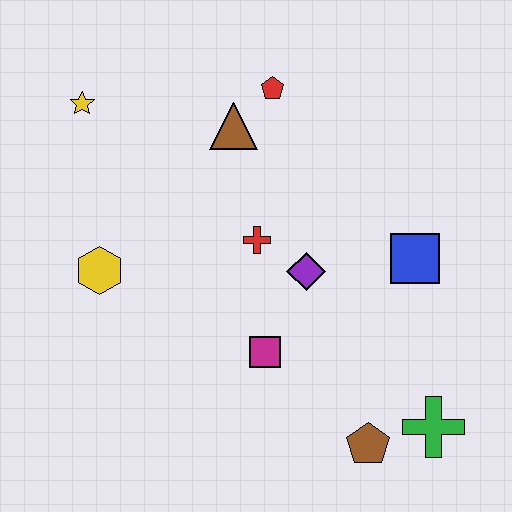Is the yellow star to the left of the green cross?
Yes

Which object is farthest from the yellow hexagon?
The green cross is farthest from the yellow hexagon.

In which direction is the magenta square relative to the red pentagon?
The magenta square is below the red pentagon.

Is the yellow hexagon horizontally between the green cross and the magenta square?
No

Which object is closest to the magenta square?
The purple diamond is closest to the magenta square.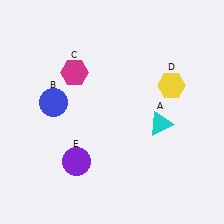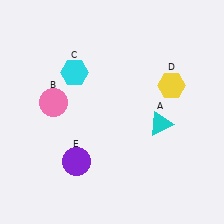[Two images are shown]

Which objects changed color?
B changed from blue to pink. C changed from magenta to cyan.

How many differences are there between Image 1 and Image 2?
There are 2 differences between the two images.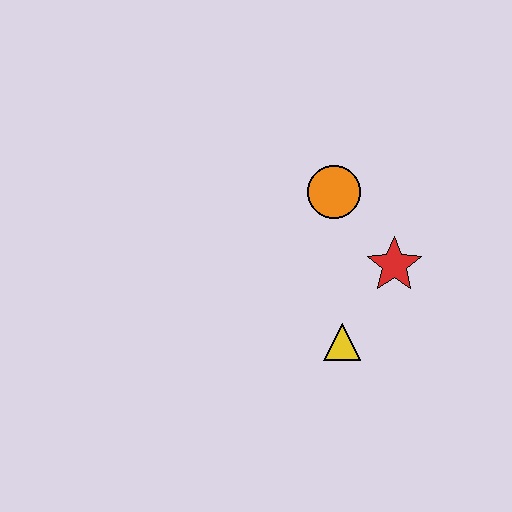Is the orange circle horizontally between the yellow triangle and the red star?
No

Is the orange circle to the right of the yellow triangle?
No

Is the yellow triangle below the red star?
Yes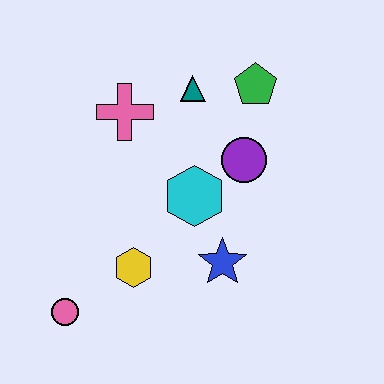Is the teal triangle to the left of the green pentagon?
Yes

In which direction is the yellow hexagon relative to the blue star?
The yellow hexagon is to the left of the blue star.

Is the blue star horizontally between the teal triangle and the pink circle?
No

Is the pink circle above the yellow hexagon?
No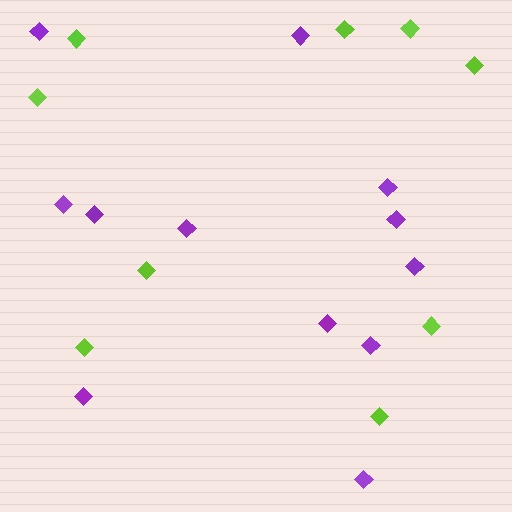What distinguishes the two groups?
There are 2 groups: one group of purple diamonds (12) and one group of lime diamonds (9).